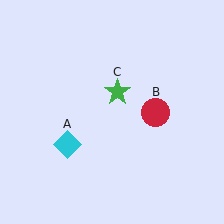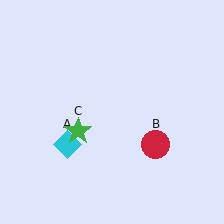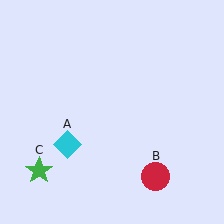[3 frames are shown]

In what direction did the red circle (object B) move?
The red circle (object B) moved down.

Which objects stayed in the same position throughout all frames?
Cyan diamond (object A) remained stationary.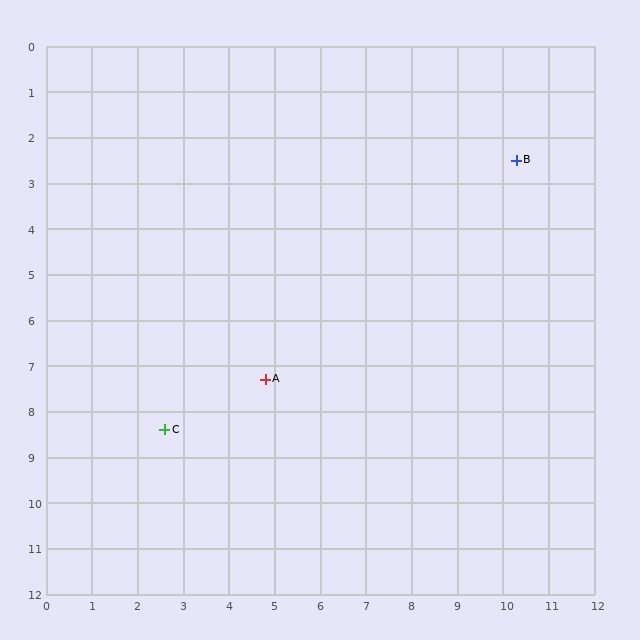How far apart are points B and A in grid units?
Points B and A are about 7.3 grid units apart.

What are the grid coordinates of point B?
Point B is at approximately (10.3, 2.5).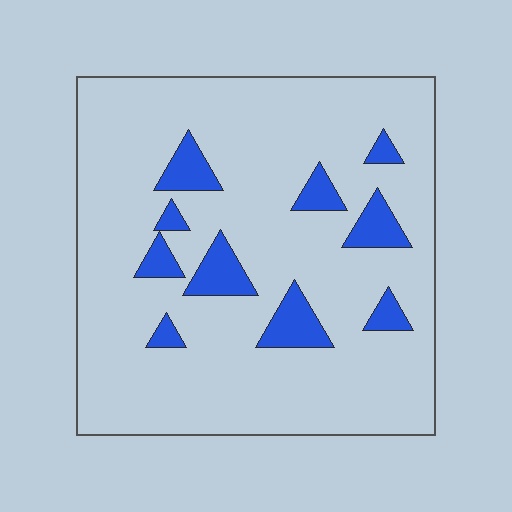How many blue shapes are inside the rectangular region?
10.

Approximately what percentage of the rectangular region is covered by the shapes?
Approximately 10%.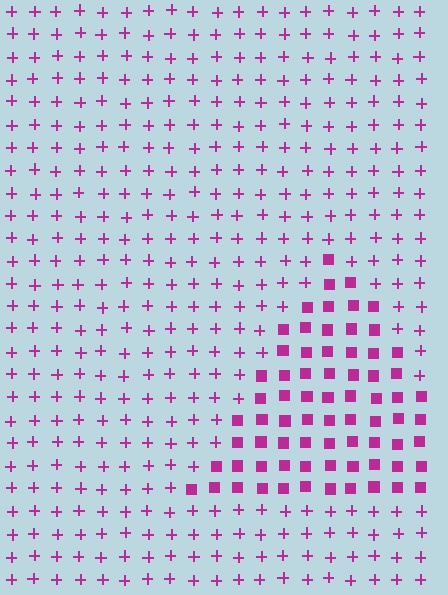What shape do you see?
I see a triangle.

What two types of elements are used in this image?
The image uses squares inside the triangle region and plus signs outside it.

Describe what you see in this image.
The image is filled with small magenta elements arranged in a uniform grid. A triangle-shaped region contains squares, while the surrounding area contains plus signs. The boundary is defined purely by the change in element shape.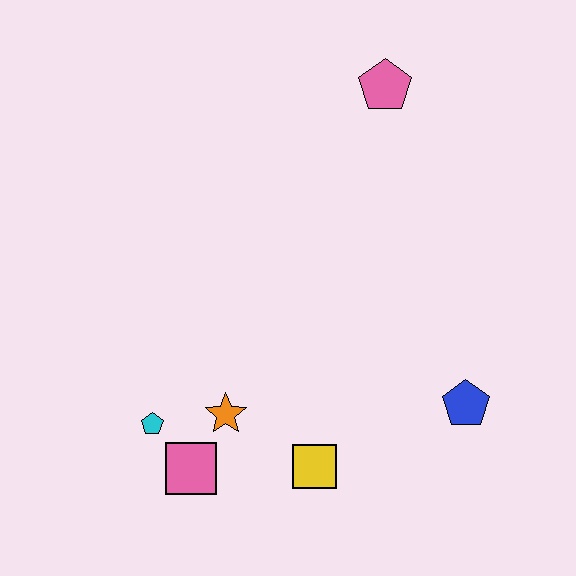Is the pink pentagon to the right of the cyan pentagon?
Yes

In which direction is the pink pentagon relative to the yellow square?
The pink pentagon is above the yellow square.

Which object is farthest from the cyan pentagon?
The pink pentagon is farthest from the cyan pentagon.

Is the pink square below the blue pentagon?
Yes